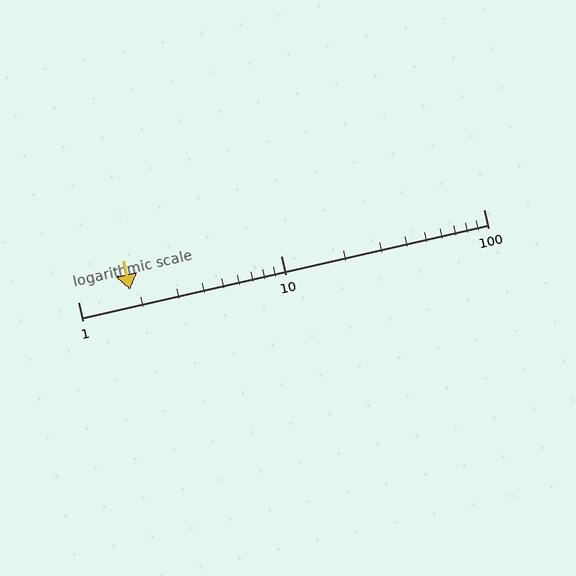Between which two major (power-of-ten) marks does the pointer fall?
The pointer is between 1 and 10.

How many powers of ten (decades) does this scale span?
The scale spans 2 decades, from 1 to 100.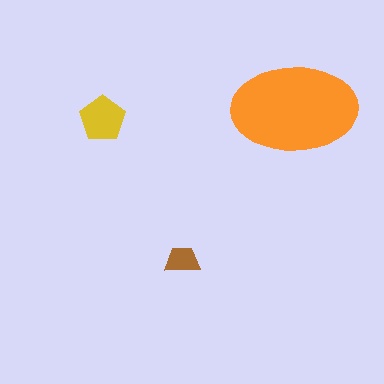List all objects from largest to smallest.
The orange ellipse, the yellow pentagon, the brown trapezoid.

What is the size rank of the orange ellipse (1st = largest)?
1st.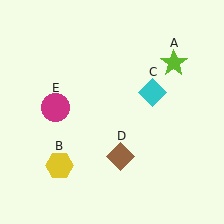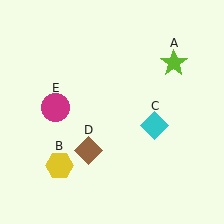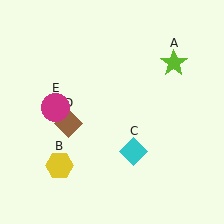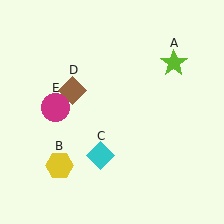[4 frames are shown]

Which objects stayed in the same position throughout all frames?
Lime star (object A) and yellow hexagon (object B) and magenta circle (object E) remained stationary.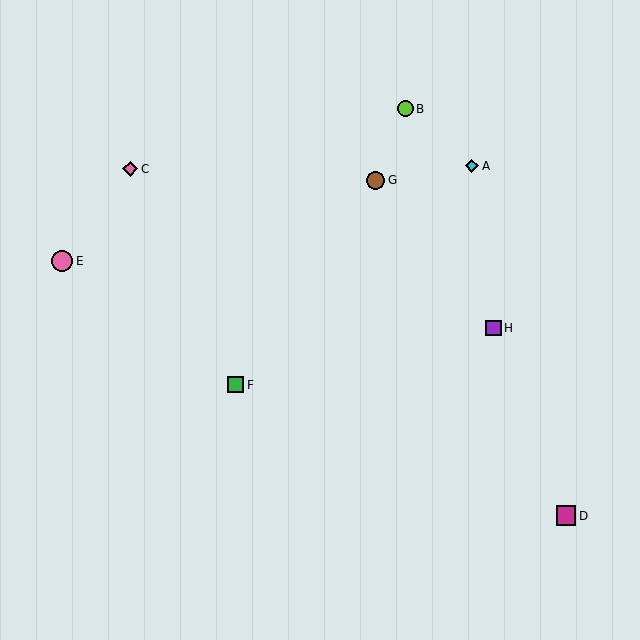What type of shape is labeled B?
Shape B is a lime circle.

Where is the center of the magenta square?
The center of the magenta square is at (566, 516).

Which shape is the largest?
The pink circle (labeled E) is the largest.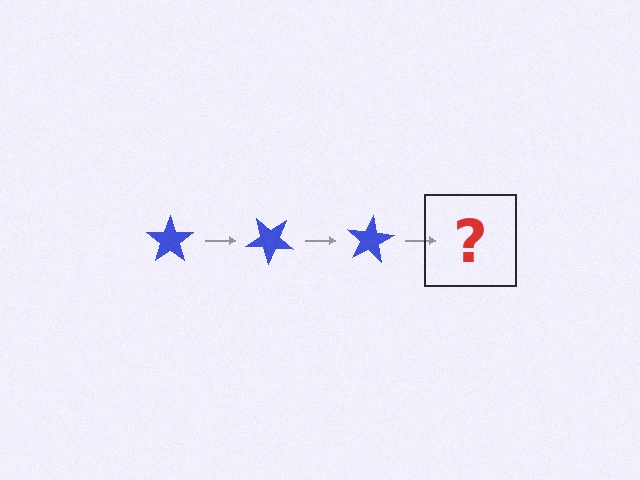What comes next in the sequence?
The next element should be a blue star rotated 120 degrees.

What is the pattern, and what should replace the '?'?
The pattern is that the star rotates 40 degrees each step. The '?' should be a blue star rotated 120 degrees.